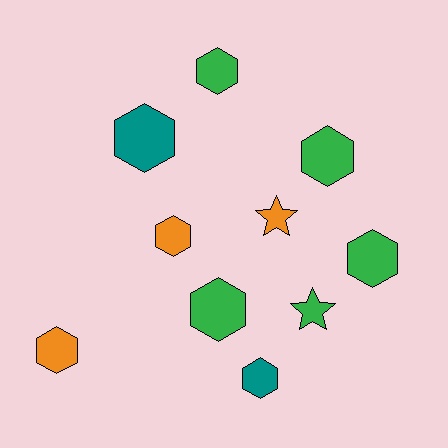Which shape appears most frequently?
Hexagon, with 8 objects.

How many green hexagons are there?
There are 4 green hexagons.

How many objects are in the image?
There are 10 objects.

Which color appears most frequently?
Green, with 5 objects.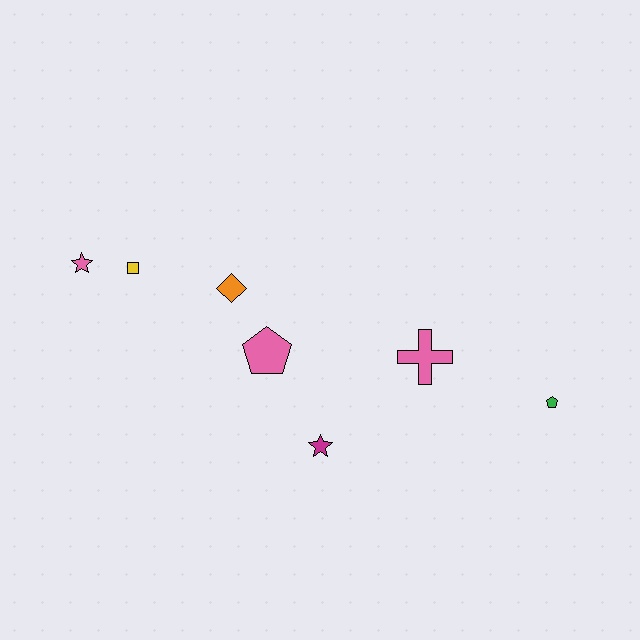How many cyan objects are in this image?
There are no cyan objects.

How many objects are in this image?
There are 7 objects.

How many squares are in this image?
There is 1 square.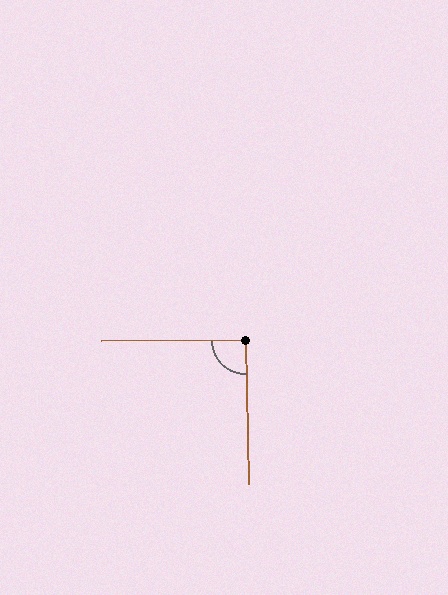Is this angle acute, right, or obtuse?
It is approximately a right angle.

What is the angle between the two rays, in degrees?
Approximately 91 degrees.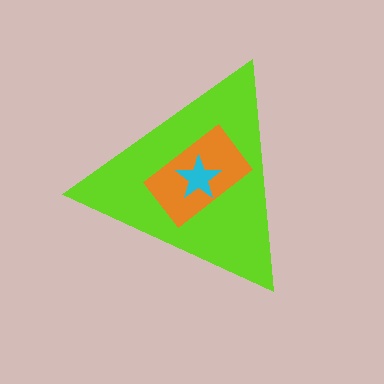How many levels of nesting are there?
3.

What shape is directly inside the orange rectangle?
The cyan star.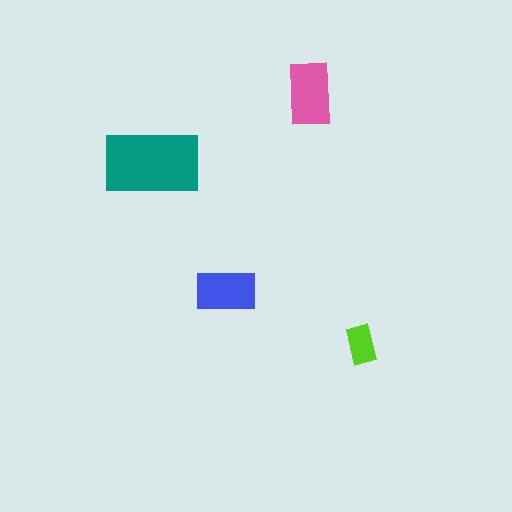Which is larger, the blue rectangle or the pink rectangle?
The pink one.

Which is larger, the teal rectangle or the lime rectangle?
The teal one.